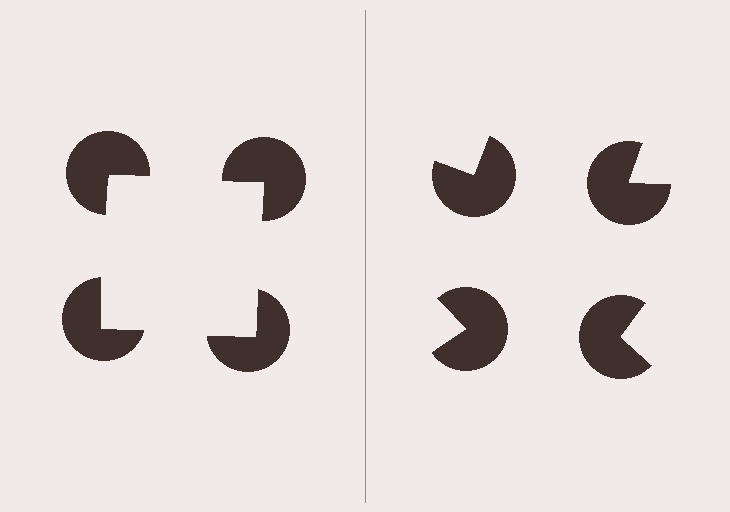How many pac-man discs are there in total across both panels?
8 — 4 on each side.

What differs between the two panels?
The pac-man discs are positioned identically on both sides; only the wedge orientations differ. On the left they align to a square; on the right they are misaligned.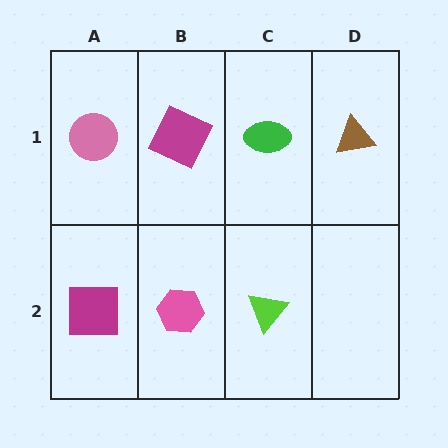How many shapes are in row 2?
3 shapes.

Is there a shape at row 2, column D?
No, that cell is empty.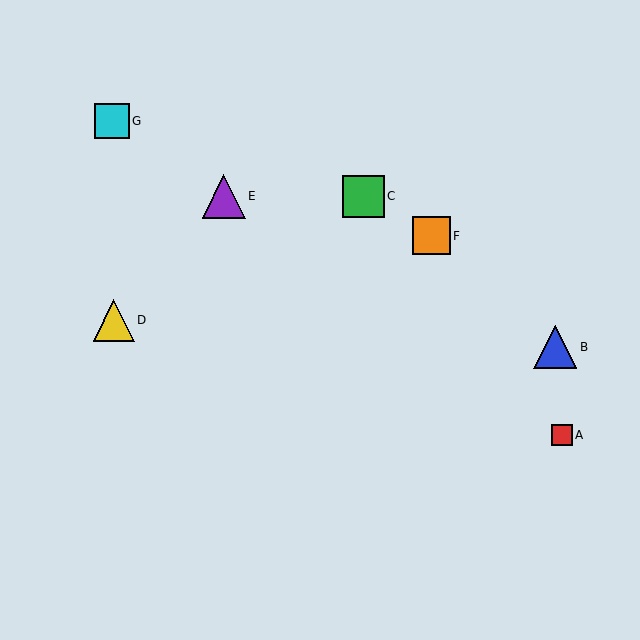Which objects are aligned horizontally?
Objects C, E are aligned horizontally.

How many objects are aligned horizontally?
2 objects (C, E) are aligned horizontally.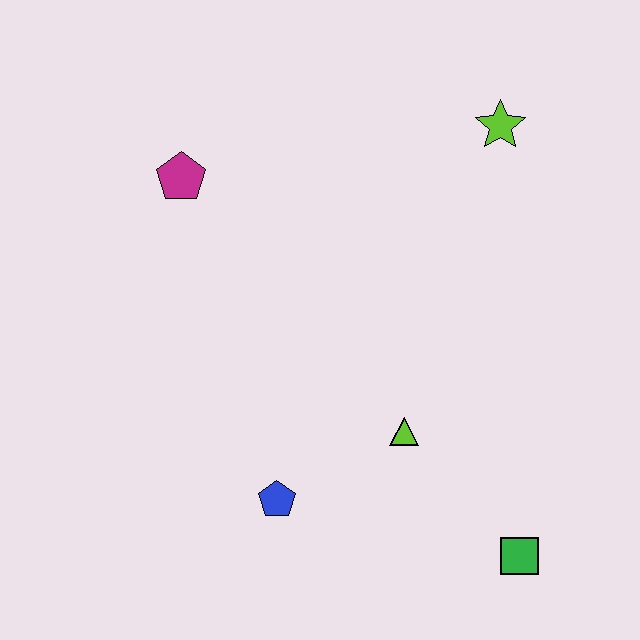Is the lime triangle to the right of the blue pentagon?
Yes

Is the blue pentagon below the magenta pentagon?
Yes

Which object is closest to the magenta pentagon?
The lime star is closest to the magenta pentagon.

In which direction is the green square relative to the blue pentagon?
The green square is to the right of the blue pentagon.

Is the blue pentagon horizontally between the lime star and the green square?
No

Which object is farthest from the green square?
The magenta pentagon is farthest from the green square.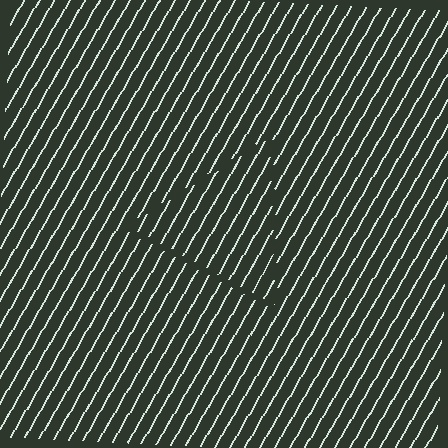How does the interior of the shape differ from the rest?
The interior of the shape contains the same grating, shifted by half a period — the contour is defined by the phase discontinuity where line-ends from the inner and outer gratings abut.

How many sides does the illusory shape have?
3 sides — the line-ends trace a triangle.